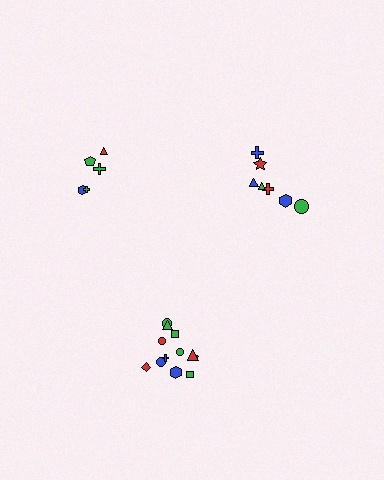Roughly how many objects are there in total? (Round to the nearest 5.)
Roughly 25 objects in total.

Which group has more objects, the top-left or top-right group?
The top-right group.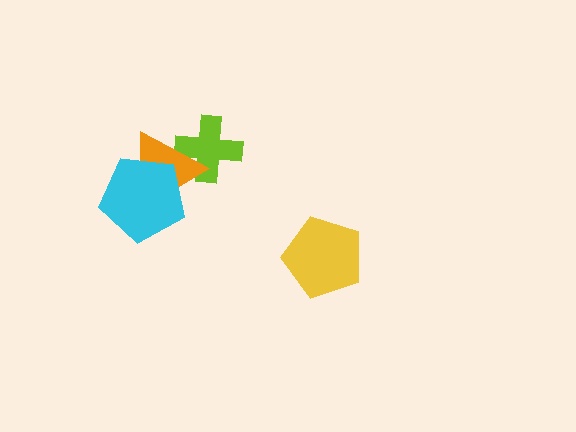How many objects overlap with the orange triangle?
2 objects overlap with the orange triangle.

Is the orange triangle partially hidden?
Yes, it is partially covered by another shape.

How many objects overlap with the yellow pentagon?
0 objects overlap with the yellow pentagon.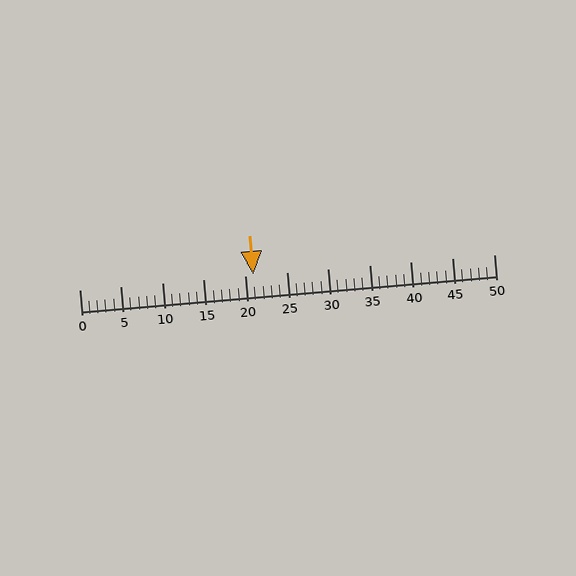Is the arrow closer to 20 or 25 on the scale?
The arrow is closer to 20.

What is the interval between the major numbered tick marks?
The major tick marks are spaced 5 units apart.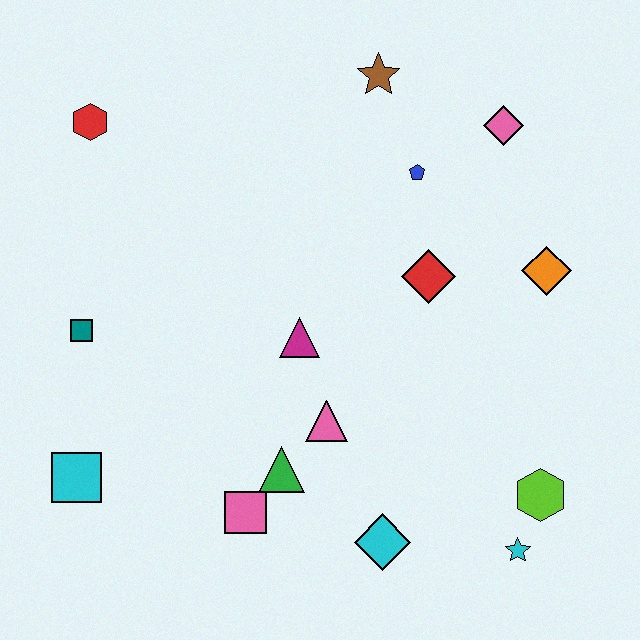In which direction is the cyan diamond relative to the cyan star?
The cyan diamond is to the left of the cyan star.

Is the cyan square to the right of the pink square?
No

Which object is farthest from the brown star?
The cyan square is farthest from the brown star.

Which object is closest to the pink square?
The green triangle is closest to the pink square.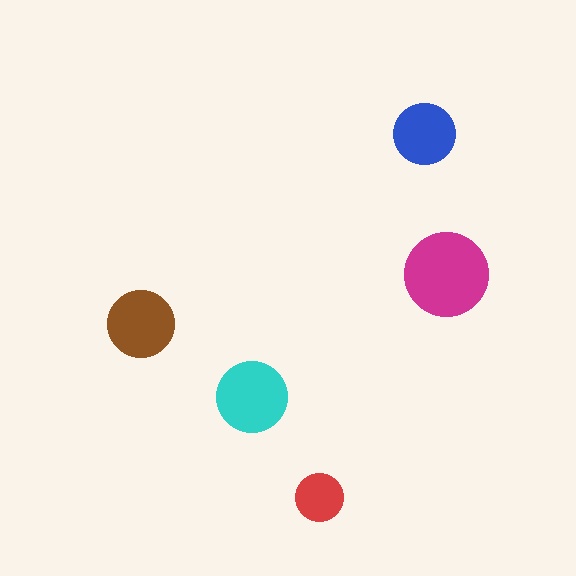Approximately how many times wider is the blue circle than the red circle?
About 1.5 times wider.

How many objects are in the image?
There are 5 objects in the image.